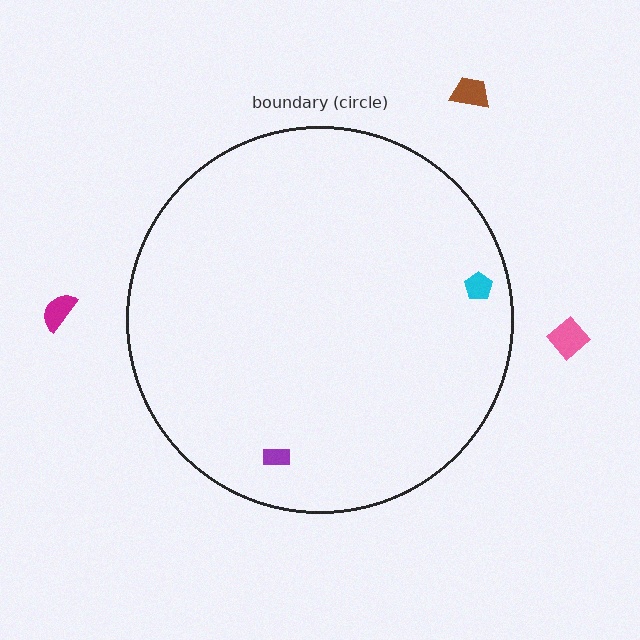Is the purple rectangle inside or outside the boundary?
Inside.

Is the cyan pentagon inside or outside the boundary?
Inside.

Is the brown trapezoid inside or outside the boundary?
Outside.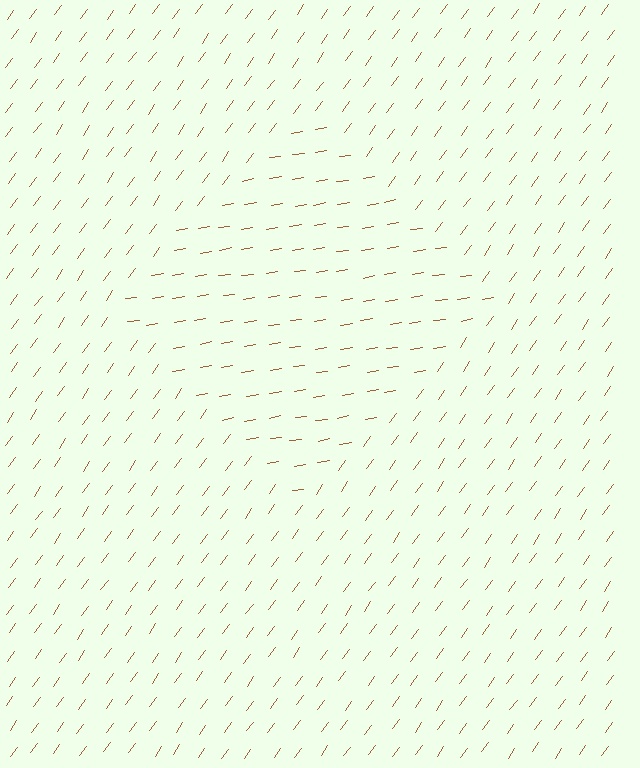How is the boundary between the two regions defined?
The boundary is defined purely by a change in line orientation (approximately 45 degrees difference). All lines are the same color and thickness.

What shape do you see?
I see a diamond.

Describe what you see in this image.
The image is filled with small brown line segments. A diamond region in the image has lines oriented differently from the surrounding lines, creating a visible texture boundary.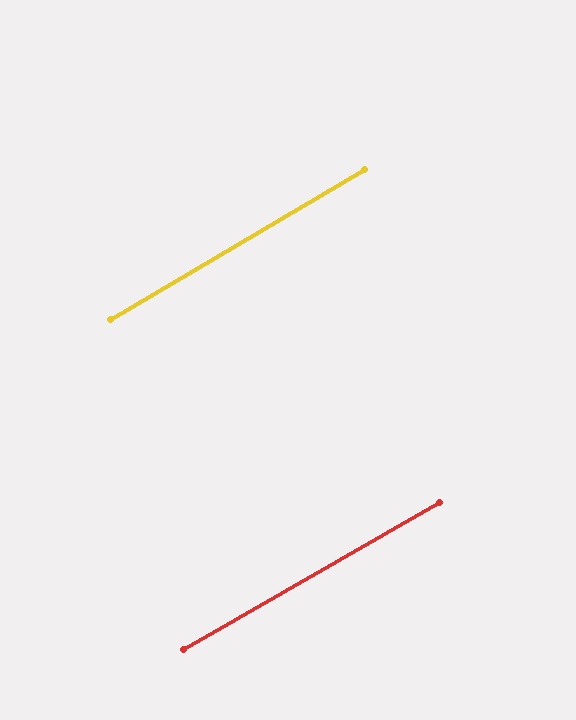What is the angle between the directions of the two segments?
Approximately 1 degree.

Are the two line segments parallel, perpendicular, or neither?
Parallel — their directions differ by only 0.8°.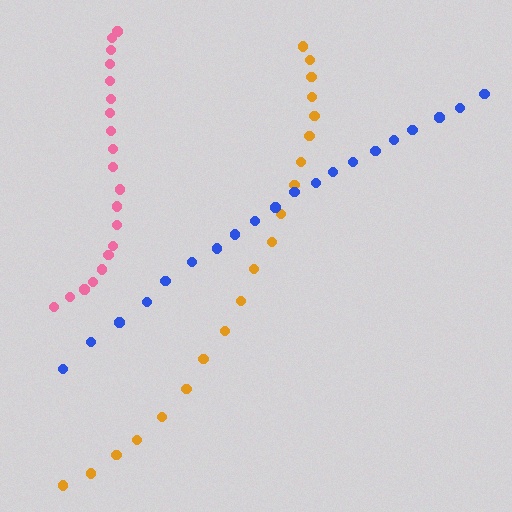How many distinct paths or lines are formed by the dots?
There are 3 distinct paths.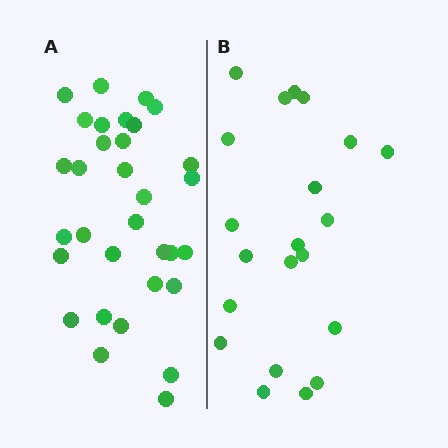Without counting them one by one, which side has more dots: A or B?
Region A (the left region) has more dots.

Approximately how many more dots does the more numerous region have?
Region A has roughly 12 or so more dots than region B.